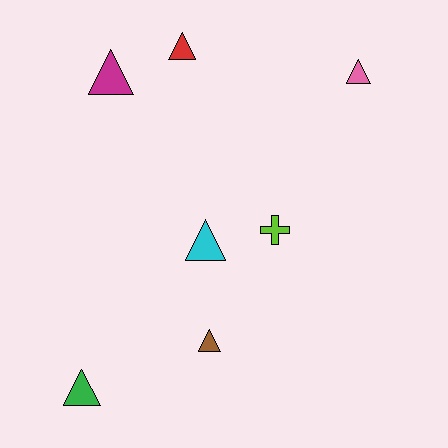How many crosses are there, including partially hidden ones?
There is 1 cross.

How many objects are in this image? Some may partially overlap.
There are 7 objects.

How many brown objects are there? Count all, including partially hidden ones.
There is 1 brown object.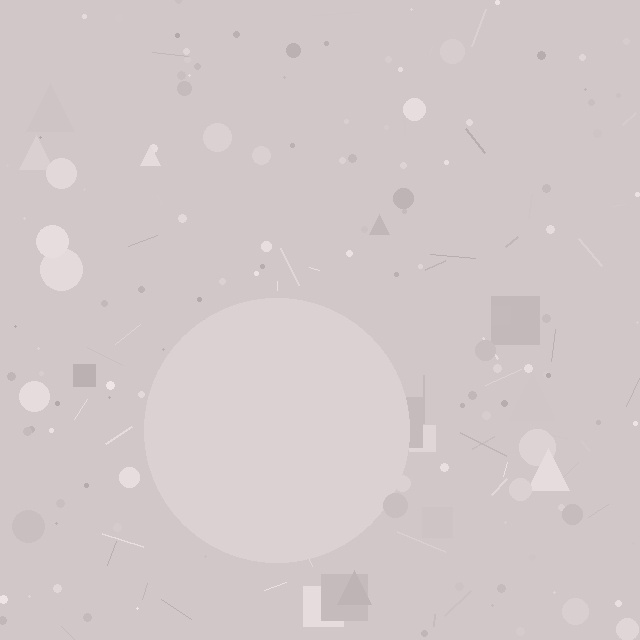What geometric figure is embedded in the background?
A circle is embedded in the background.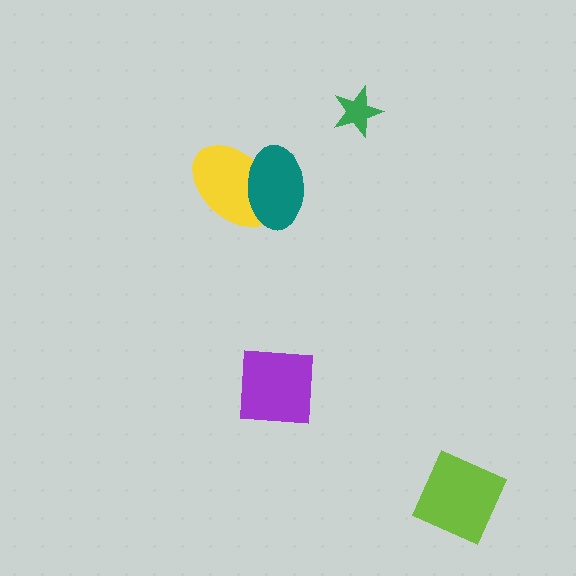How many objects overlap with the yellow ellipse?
1 object overlaps with the yellow ellipse.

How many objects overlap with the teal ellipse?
1 object overlaps with the teal ellipse.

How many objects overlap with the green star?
0 objects overlap with the green star.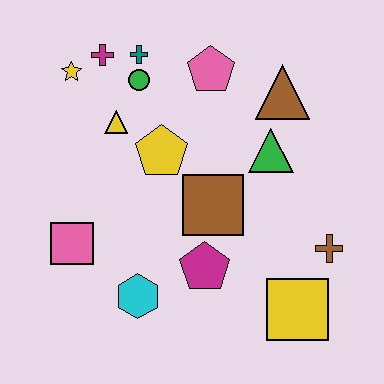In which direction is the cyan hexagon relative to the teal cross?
The cyan hexagon is below the teal cross.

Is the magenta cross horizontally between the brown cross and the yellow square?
No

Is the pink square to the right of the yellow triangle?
No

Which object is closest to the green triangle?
The brown triangle is closest to the green triangle.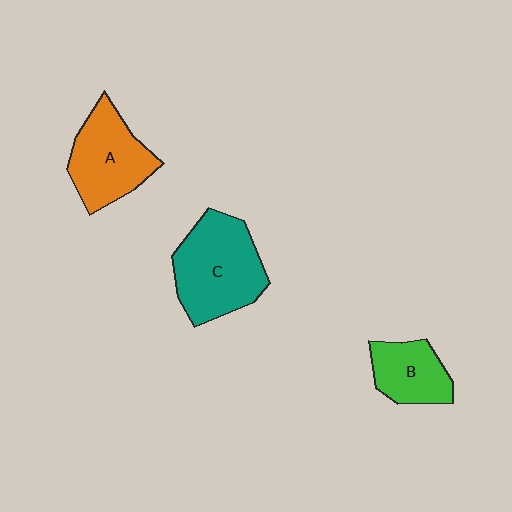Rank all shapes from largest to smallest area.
From largest to smallest: C (teal), A (orange), B (green).